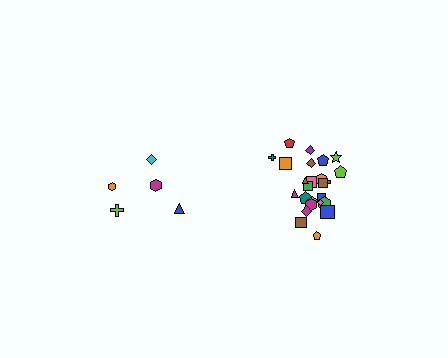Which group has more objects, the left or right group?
The right group.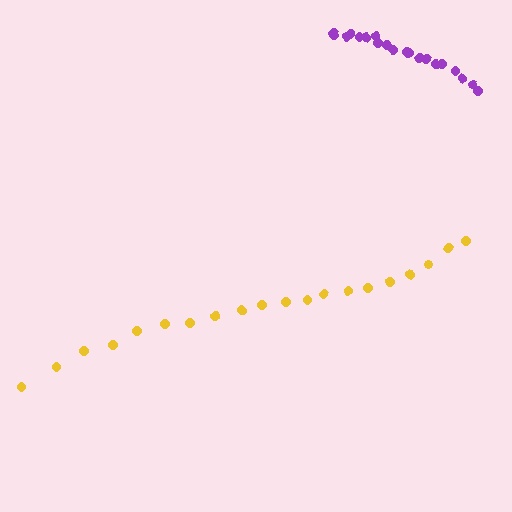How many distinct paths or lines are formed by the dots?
There are 2 distinct paths.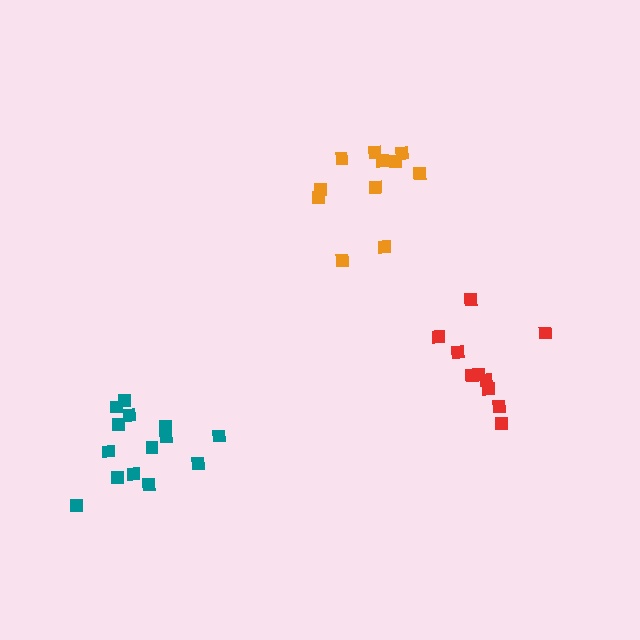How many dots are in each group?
Group 1: 11 dots, Group 2: 10 dots, Group 3: 14 dots (35 total).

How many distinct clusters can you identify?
There are 3 distinct clusters.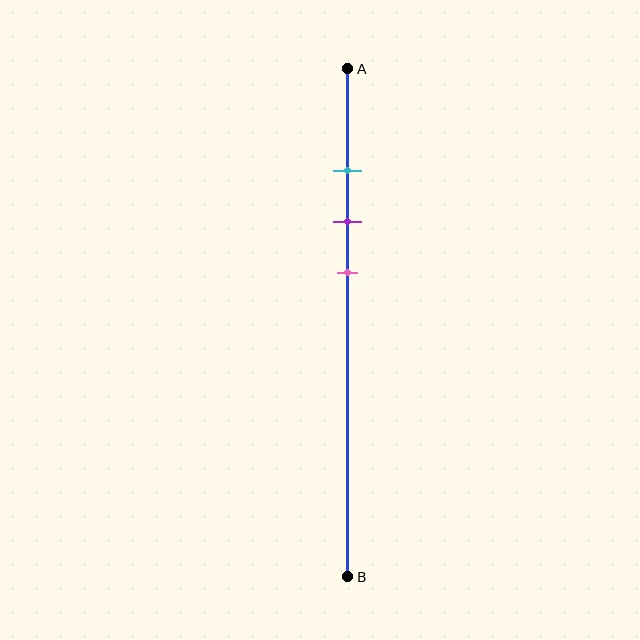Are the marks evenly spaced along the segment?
Yes, the marks are approximately evenly spaced.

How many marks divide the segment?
There are 3 marks dividing the segment.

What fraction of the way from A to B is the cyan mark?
The cyan mark is approximately 20% (0.2) of the way from A to B.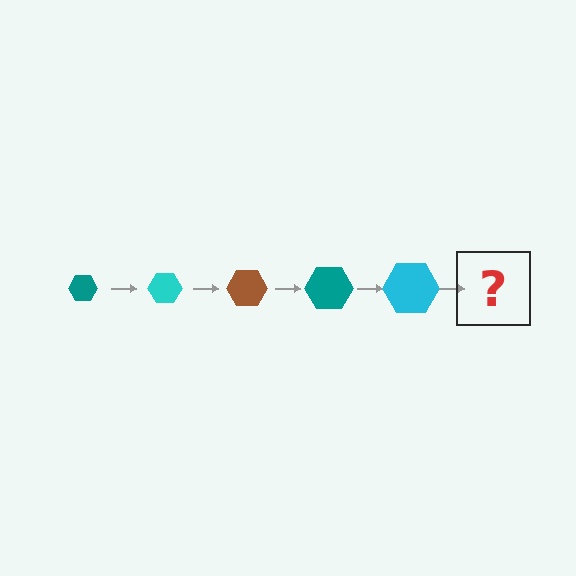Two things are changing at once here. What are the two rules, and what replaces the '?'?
The two rules are that the hexagon grows larger each step and the color cycles through teal, cyan, and brown. The '?' should be a brown hexagon, larger than the previous one.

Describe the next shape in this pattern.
It should be a brown hexagon, larger than the previous one.